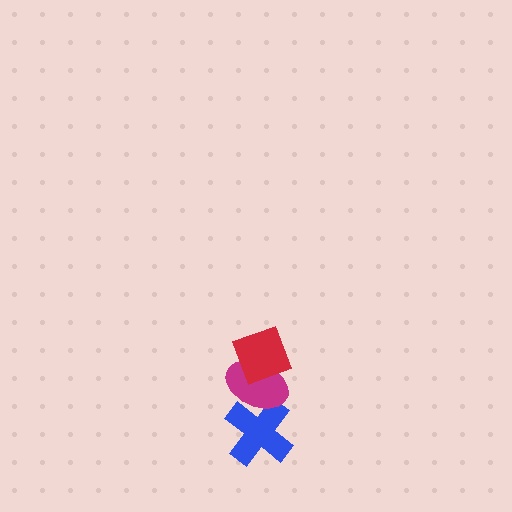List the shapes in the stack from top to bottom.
From top to bottom: the red diamond, the magenta ellipse, the blue cross.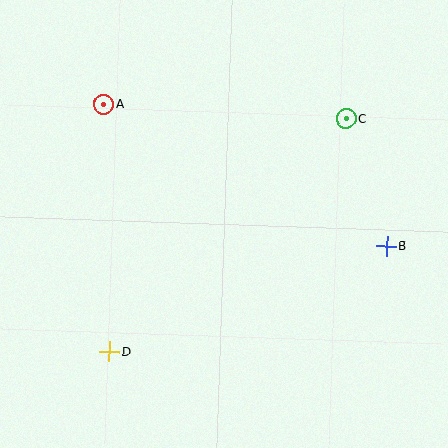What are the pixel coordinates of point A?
Point A is at (104, 104).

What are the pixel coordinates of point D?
Point D is at (109, 351).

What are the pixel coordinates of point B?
Point B is at (387, 246).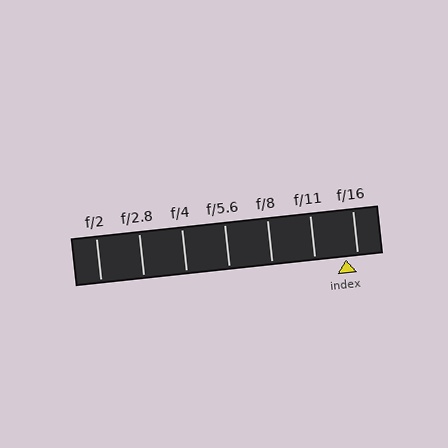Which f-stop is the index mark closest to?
The index mark is closest to f/16.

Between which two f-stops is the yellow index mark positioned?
The index mark is between f/11 and f/16.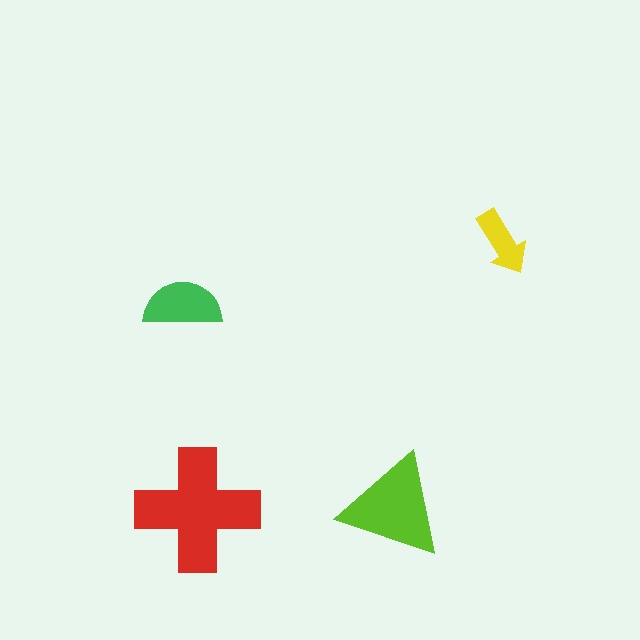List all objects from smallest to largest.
The yellow arrow, the green semicircle, the lime triangle, the red cross.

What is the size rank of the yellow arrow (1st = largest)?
4th.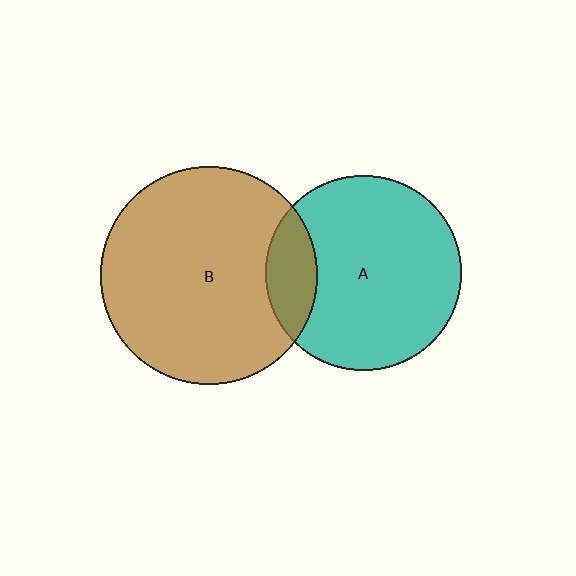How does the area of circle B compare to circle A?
Approximately 1.2 times.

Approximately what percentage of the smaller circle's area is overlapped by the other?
Approximately 15%.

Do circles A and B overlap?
Yes.